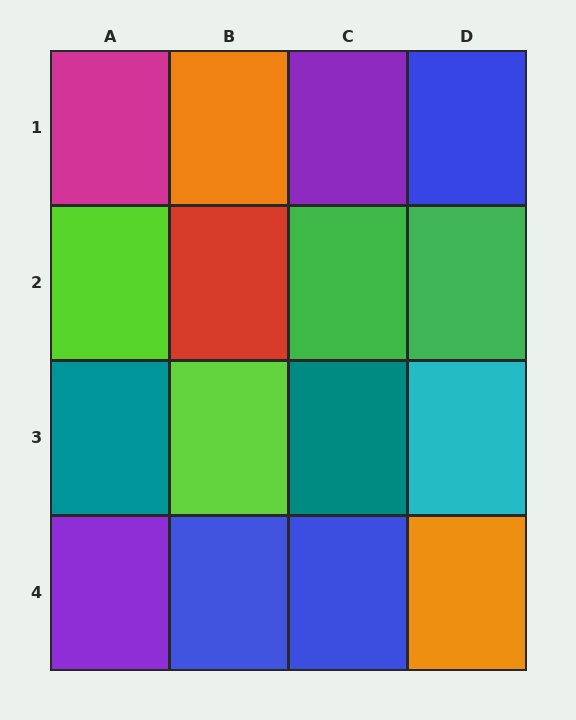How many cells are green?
2 cells are green.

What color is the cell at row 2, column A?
Lime.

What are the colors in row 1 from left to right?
Magenta, orange, purple, blue.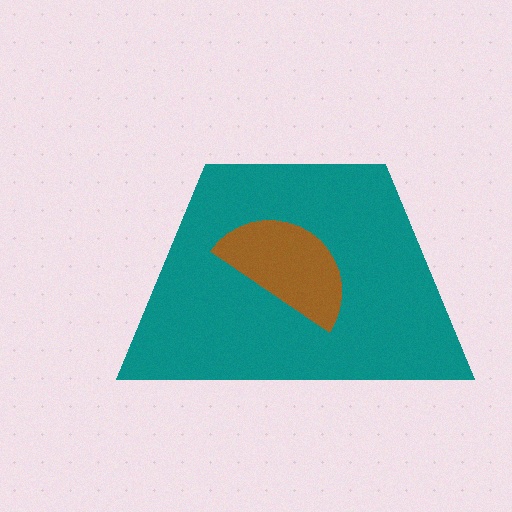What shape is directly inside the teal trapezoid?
The brown semicircle.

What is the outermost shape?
The teal trapezoid.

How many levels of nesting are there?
2.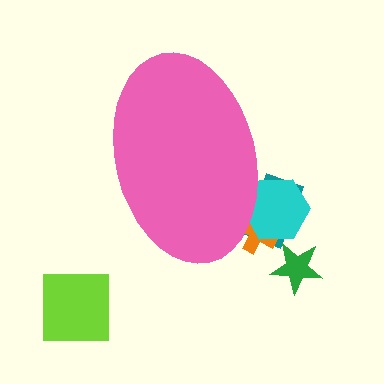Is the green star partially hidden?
No, the green star is fully visible.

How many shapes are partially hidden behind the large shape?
3 shapes are partially hidden.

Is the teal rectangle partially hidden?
Yes, the teal rectangle is partially hidden behind the pink ellipse.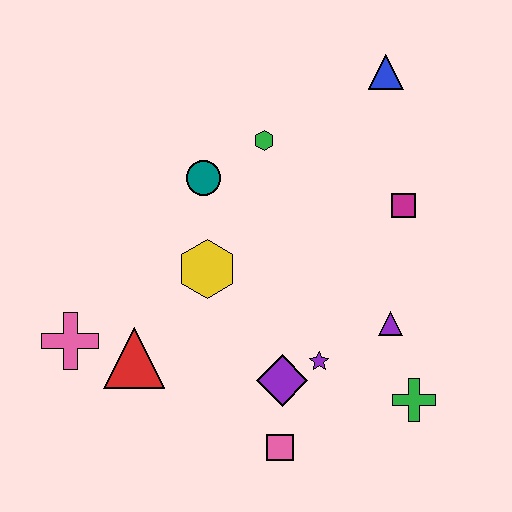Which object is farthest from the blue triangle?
The pink cross is farthest from the blue triangle.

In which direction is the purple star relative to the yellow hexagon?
The purple star is to the right of the yellow hexagon.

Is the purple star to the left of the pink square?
No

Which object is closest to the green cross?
The purple triangle is closest to the green cross.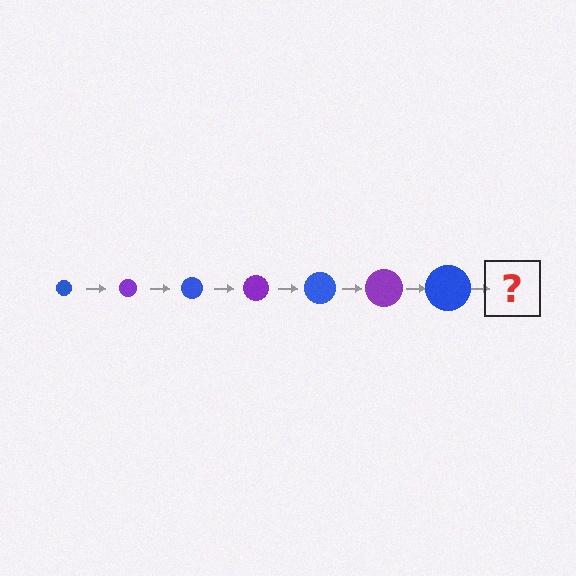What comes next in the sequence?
The next element should be a purple circle, larger than the previous one.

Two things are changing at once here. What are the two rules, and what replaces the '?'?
The two rules are that the circle grows larger each step and the color cycles through blue and purple. The '?' should be a purple circle, larger than the previous one.